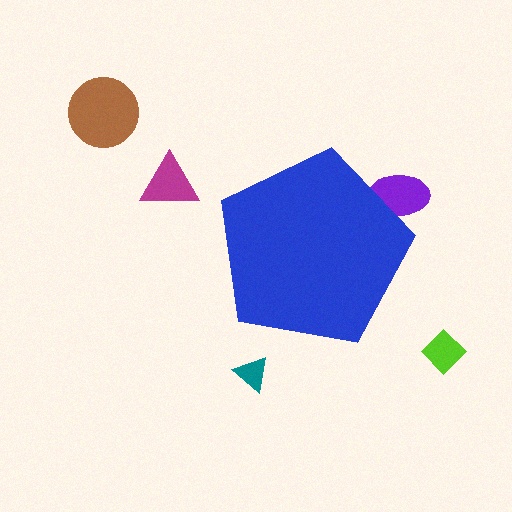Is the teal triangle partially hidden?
No, the teal triangle is fully visible.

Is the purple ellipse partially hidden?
Yes, the purple ellipse is partially hidden behind the blue pentagon.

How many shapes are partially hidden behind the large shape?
1 shape is partially hidden.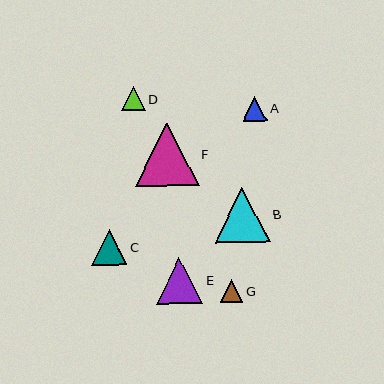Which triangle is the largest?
Triangle F is the largest with a size of approximately 64 pixels.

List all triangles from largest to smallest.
From largest to smallest: F, B, E, C, A, D, G.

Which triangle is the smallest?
Triangle G is the smallest with a size of approximately 23 pixels.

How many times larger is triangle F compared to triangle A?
Triangle F is approximately 2.6 times the size of triangle A.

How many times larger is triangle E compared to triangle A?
Triangle E is approximately 1.9 times the size of triangle A.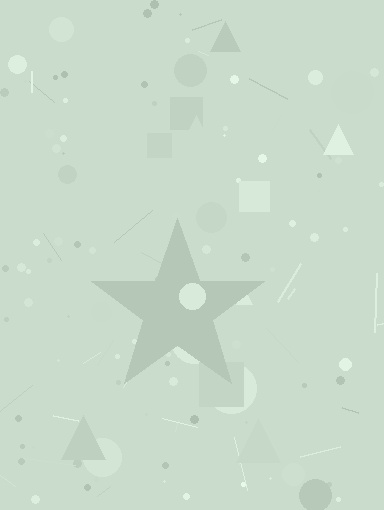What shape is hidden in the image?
A star is hidden in the image.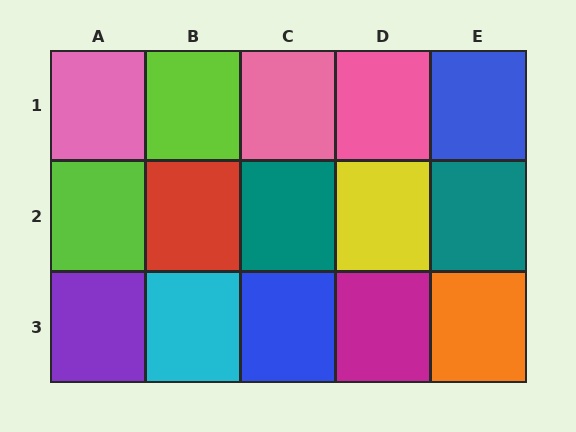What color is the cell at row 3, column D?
Magenta.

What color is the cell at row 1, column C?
Pink.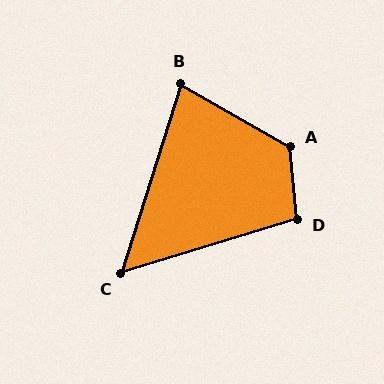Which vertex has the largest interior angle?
A, at approximately 125 degrees.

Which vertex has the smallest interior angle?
C, at approximately 55 degrees.